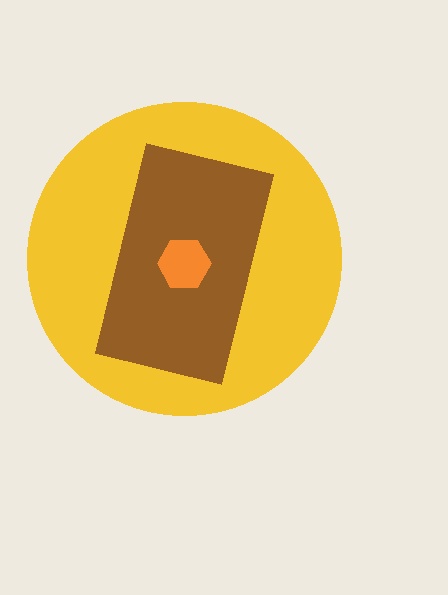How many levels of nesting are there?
3.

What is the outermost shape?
The yellow circle.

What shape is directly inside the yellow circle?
The brown rectangle.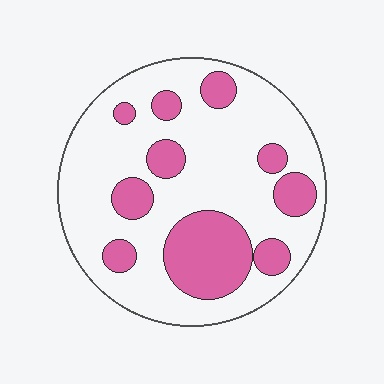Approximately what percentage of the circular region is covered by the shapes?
Approximately 25%.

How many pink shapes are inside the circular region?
10.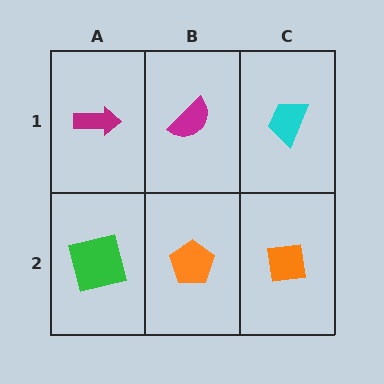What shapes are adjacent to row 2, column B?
A magenta semicircle (row 1, column B), a green square (row 2, column A), an orange square (row 2, column C).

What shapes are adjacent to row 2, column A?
A magenta arrow (row 1, column A), an orange pentagon (row 2, column B).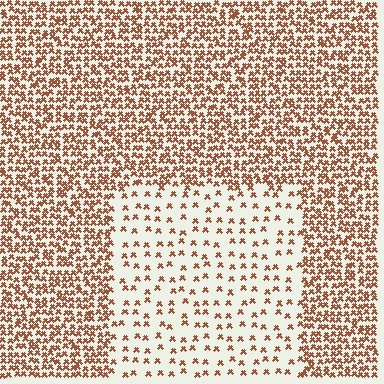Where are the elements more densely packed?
The elements are more densely packed outside the rectangle boundary.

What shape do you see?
I see a rectangle.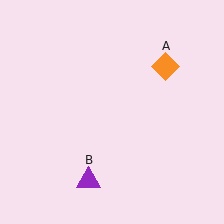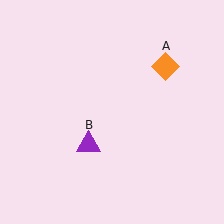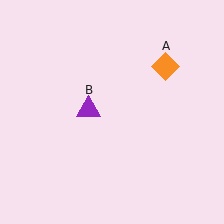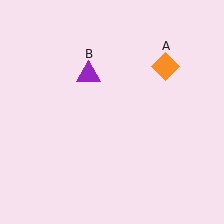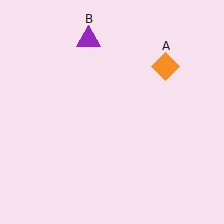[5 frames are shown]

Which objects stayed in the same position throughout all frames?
Orange diamond (object A) remained stationary.